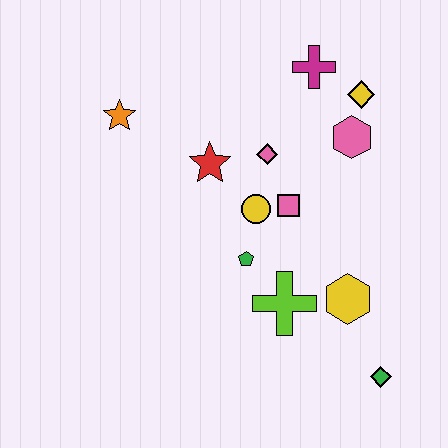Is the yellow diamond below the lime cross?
No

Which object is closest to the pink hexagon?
The yellow diamond is closest to the pink hexagon.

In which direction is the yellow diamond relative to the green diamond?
The yellow diamond is above the green diamond.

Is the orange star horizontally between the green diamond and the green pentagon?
No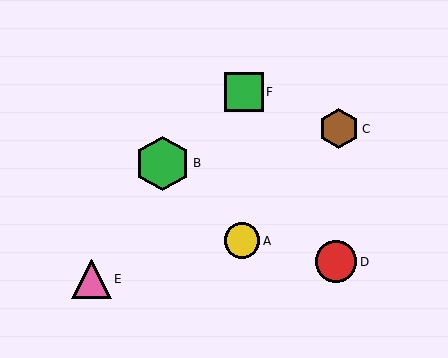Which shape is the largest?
The green hexagon (labeled B) is the largest.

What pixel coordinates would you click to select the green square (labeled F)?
Click at (244, 92) to select the green square F.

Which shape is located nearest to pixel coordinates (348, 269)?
The red circle (labeled D) at (336, 262) is nearest to that location.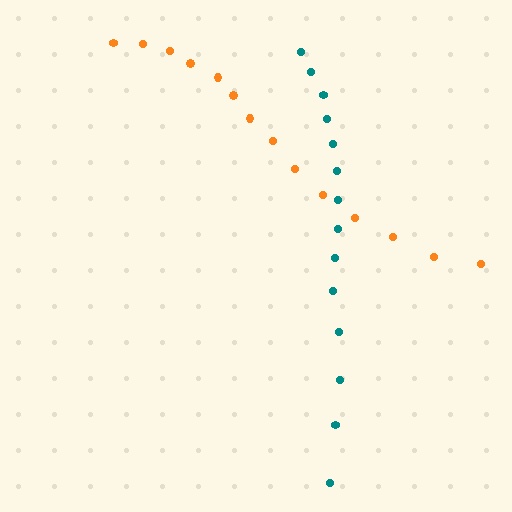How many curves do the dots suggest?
There are 2 distinct paths.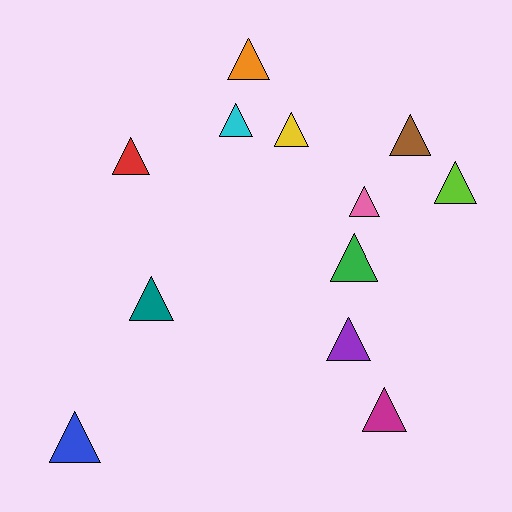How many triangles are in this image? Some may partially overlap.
There are 12 triangles.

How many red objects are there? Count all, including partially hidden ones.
There is 1 red object.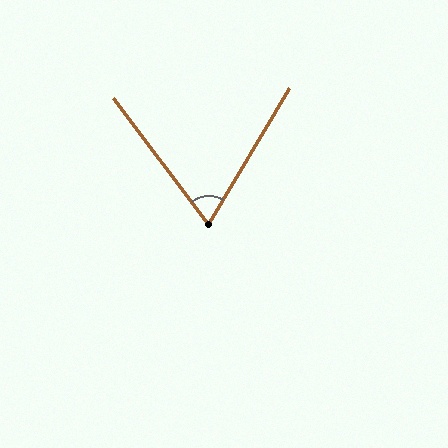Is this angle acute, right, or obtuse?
It is acute.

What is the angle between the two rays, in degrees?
Approximately 68 degrees.